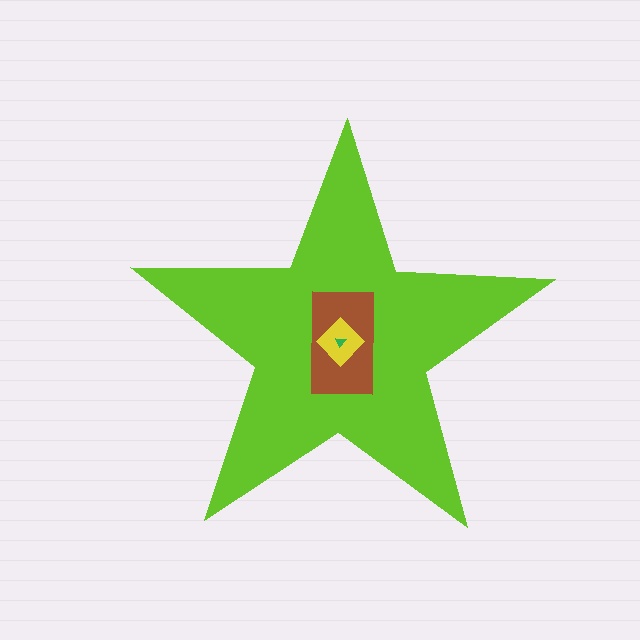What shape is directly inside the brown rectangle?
The yellow diamond.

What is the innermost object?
The green triangle.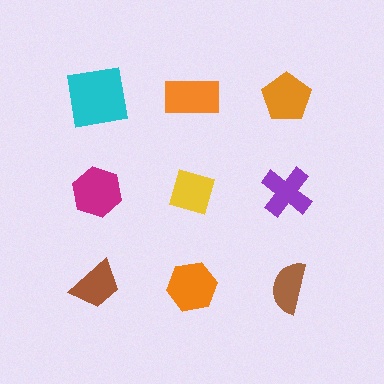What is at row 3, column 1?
A brown trapezoid.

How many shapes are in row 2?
3 shapes.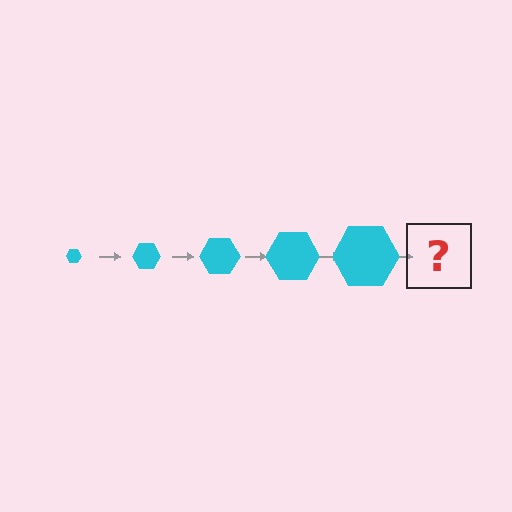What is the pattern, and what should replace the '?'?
The pattern is that the hexagon gets progressively larger each step. The '?' should be a cyan hexagon, larger than the previous one.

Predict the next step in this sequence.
The next step is a cyan hexagon, larger than the previous one.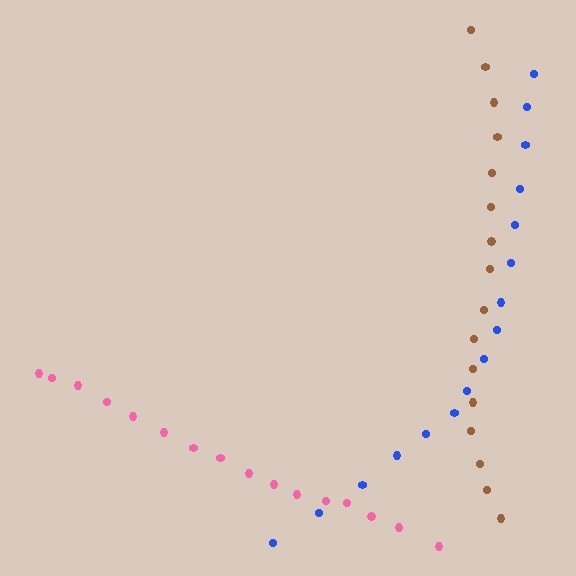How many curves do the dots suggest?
There are 3 distinct paths.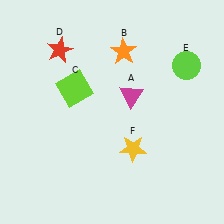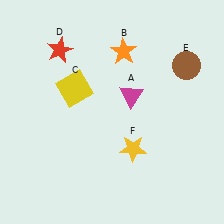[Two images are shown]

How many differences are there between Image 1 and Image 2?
There are 2 differences between the two images.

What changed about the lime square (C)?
In Image 1, C is lime. In Image 2, it changed to yellow.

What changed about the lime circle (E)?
In Image 1, E is lime. In Image 2, it changed to brown.